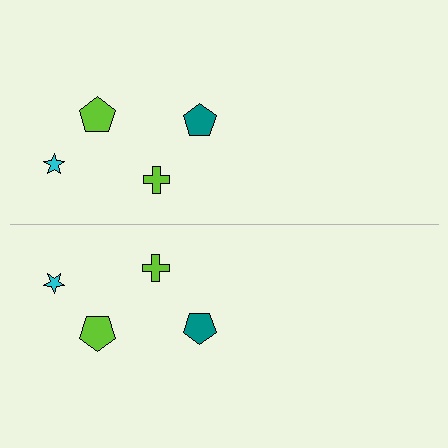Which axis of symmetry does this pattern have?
The pattern has a horizontal axis of symmetry running through the center of the image.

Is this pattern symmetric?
Yes, this pattern has bilateral (reflection) symmetry.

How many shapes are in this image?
There are 8 shapes in this image.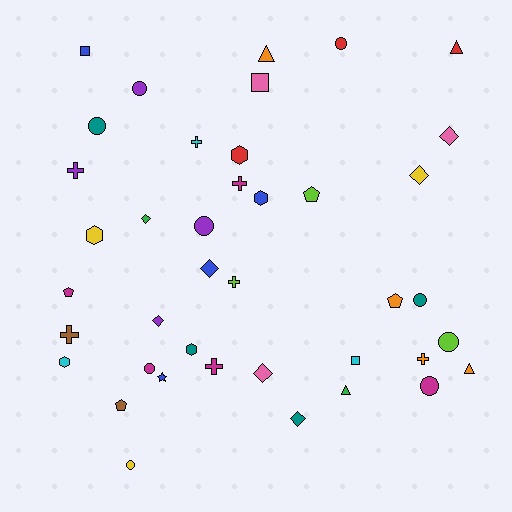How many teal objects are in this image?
There are 4 teal objects.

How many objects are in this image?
There are 40 objects.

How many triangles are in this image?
There are 4 triangles.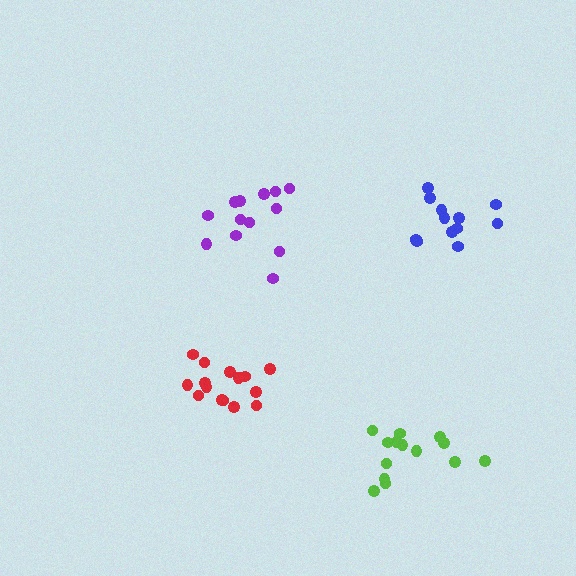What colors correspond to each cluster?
The clusters are colored: purple, red, lime, blue.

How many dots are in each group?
Group 1: 13 dots, Group 2: 15 dots, Group 3: 14 dots, Group 4: 12 dots (54 total).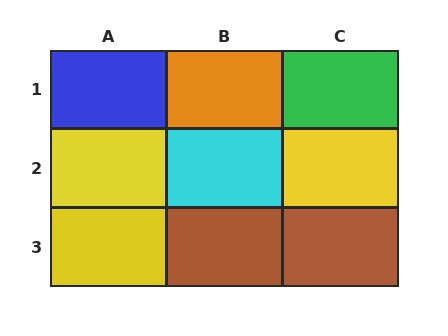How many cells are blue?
1 cell is blue.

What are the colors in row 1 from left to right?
Blue, orange, green.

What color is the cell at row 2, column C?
Yellow.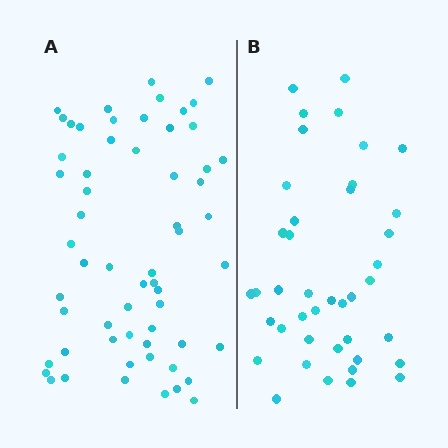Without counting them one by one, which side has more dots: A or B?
Region A (the left region) has more dots.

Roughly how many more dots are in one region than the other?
Region A has approximately 20 more dots than region B.